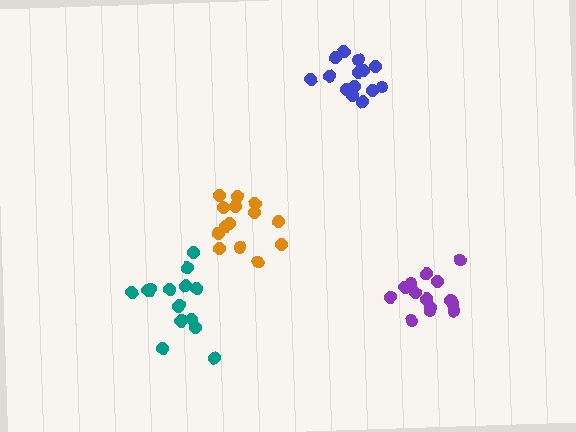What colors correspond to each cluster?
The clusters are colored: orange, purple, teal, blue.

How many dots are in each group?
Group 1: 14 dots, Group 2: 14 dots, Group 3: 17 dots, Group 4: 14 dots (59 total).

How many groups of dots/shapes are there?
There are 4 groups.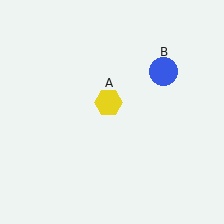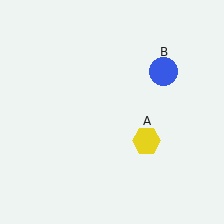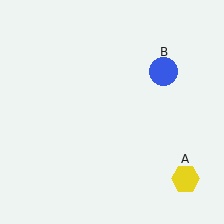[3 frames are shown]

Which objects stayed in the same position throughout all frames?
Blue circle (object B) remained stationary.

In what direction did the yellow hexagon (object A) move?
The yellow hexagon (object A) moved down and to the right.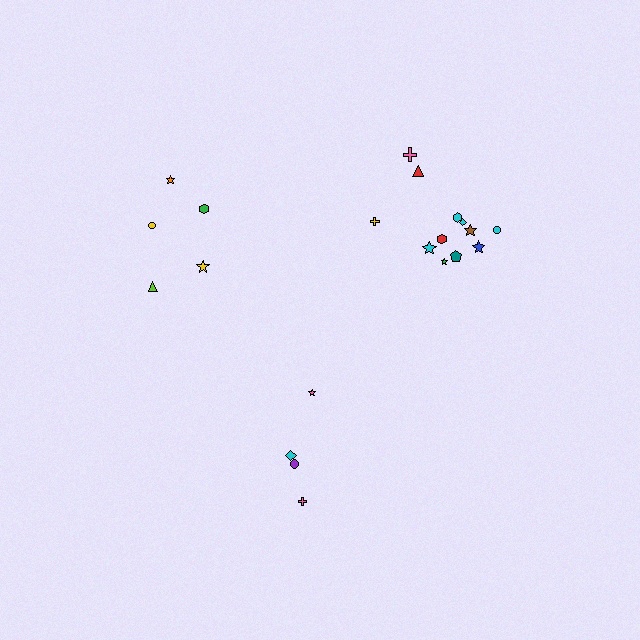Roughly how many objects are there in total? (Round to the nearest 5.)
Roughly 20 objects in total.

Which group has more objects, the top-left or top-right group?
The top-right group.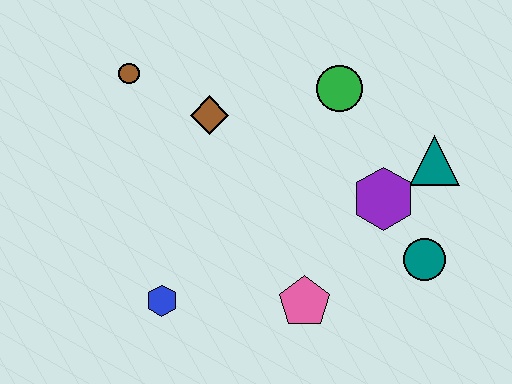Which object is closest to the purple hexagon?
The teal triangle is closest to the purple hexagon.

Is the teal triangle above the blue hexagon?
Yes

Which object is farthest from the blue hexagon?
The teal triangle is farthest from the blue hexagon.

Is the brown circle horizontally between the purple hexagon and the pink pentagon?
No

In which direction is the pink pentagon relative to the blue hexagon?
The pink pentagon is to the right of the blue hexagon.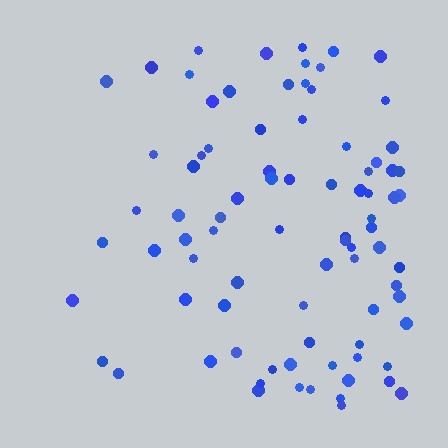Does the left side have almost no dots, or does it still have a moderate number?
Still a moderate number, just noticeably fewer than the right.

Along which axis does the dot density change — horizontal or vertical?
Horizontal.